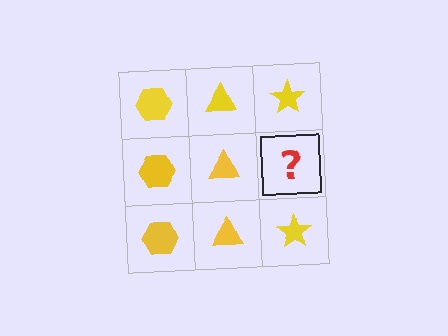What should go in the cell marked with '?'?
The missing cell should contain a yellow star.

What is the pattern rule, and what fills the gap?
The rule is that each column has a consistent shape. The gap should be filled with a yellow star.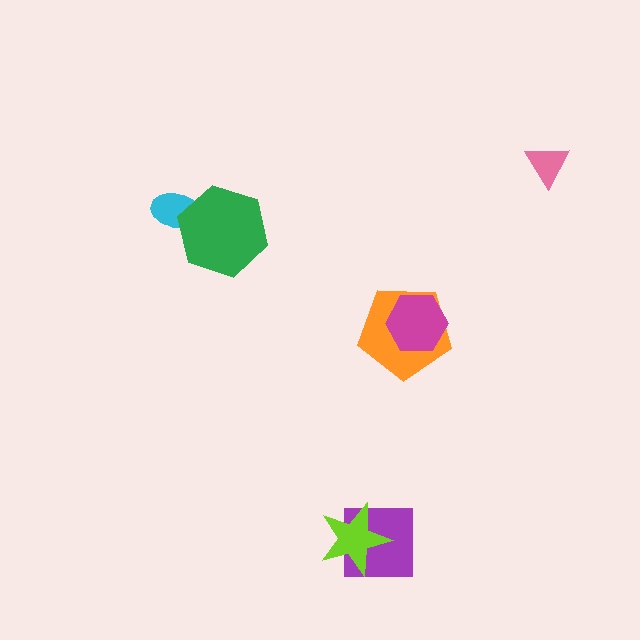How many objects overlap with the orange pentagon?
1 object overlaps with the orange pentagon.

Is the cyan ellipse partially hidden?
Yes, it is partially covered by another shape.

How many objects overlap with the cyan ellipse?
1 object overlaps with the cyan ellipse.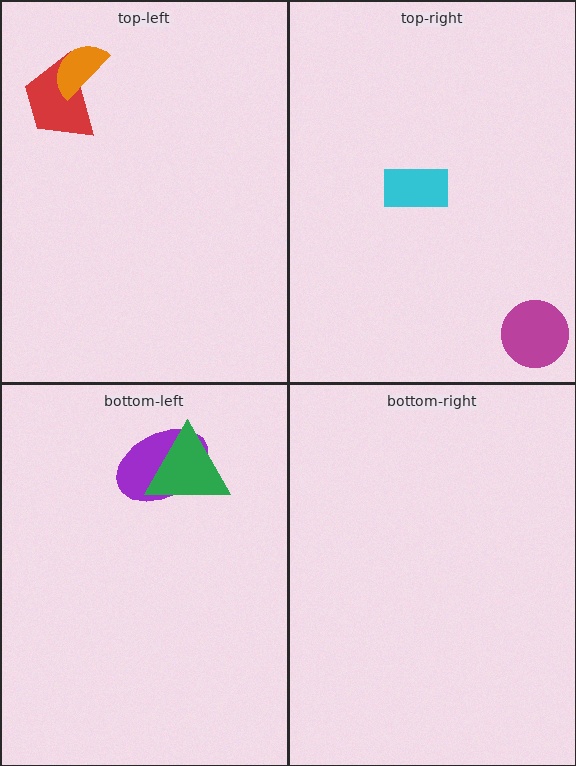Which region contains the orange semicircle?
The top-left region.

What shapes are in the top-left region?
The red trapezoid, the orange semicircle.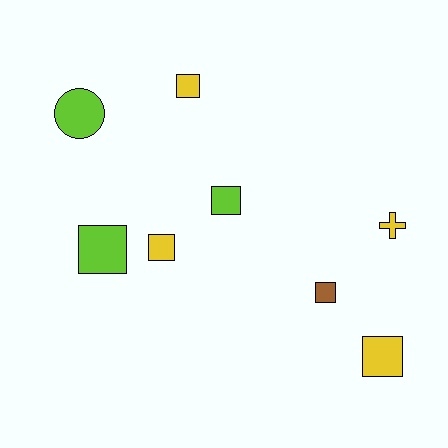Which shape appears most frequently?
Square, with 6 objects.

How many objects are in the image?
There are 8 objects.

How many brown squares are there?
There is 1 brown square.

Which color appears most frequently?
Yellow, with 4 objects.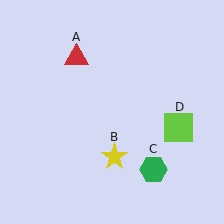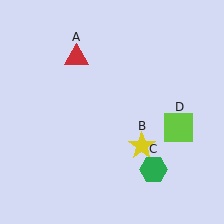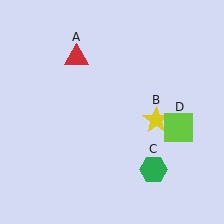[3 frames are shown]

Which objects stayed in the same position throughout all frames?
Red triangle (object A) and green hexagon (object C) and lime square (object D) remained stationary.